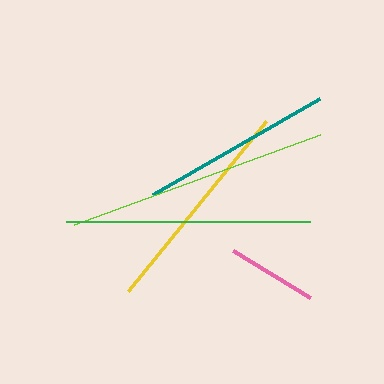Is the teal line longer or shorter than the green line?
The green line is longer than the teal line.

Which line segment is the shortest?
The pink line is the shortest at approximately 89 pixels.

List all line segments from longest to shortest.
From longest to shortest: lime, green, yellow, teal, pink.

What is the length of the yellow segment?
The yellow segment is approximately 219 pixels long.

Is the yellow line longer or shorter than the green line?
The green line is longer than the yellow line.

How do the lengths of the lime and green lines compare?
The lime and green lines are approximately the same length.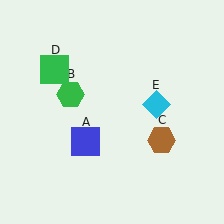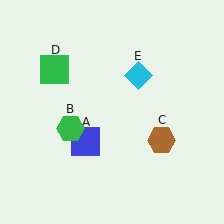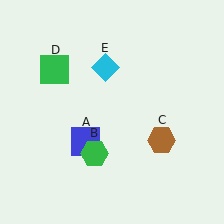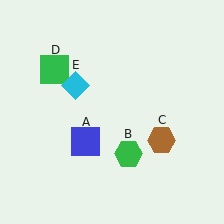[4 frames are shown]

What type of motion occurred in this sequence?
The green hexagon (object B), cyan diamond (object E) rotated counterclockwise around the center of the scene.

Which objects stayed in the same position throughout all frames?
Blue square (object A) and brown hexagon (object C) and green square (object D) remained stationary.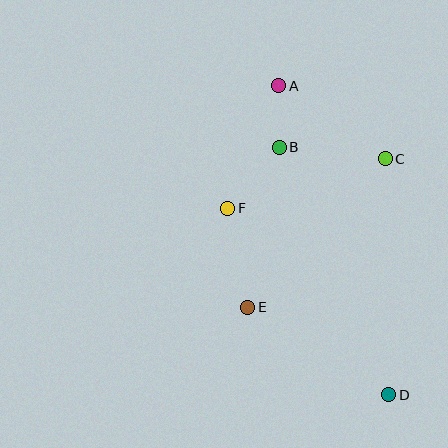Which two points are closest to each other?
Points A and B are closest to each other.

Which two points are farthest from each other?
Points A and D are farthest from each other.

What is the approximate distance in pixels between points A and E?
The distance between A and E is approximately 224 pixels.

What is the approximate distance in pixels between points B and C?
The distance between B and C is approximately 107 pixels.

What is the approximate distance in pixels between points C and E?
The distance between C and E is approximately 202 pixels.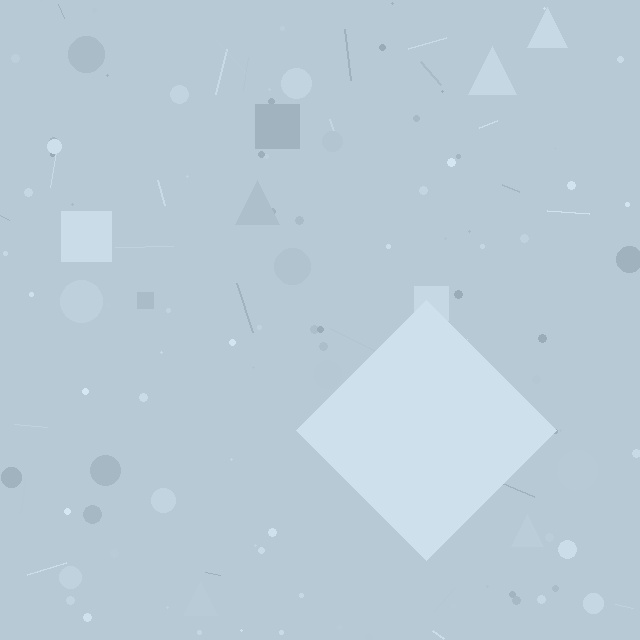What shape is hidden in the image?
A diamond is hidden in the image.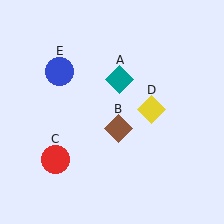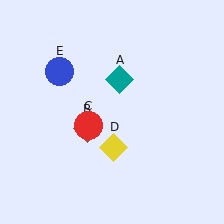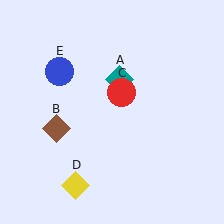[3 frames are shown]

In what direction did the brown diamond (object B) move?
The brown diamond (object B) moved left.